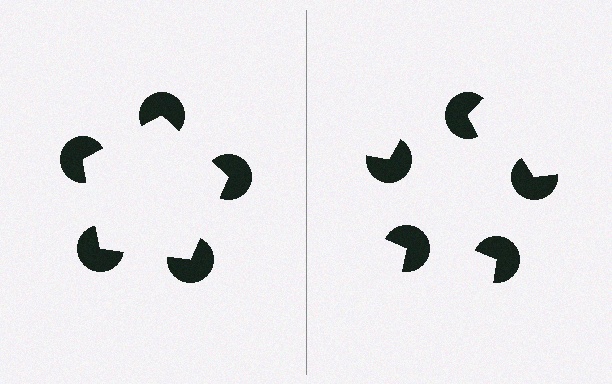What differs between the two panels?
The pac-man discs are positioned identically on both sides; only the wedge orientations differ. On the left they align to a pentagon; on the right they are misaligned.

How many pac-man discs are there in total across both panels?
10 — 5 on each side.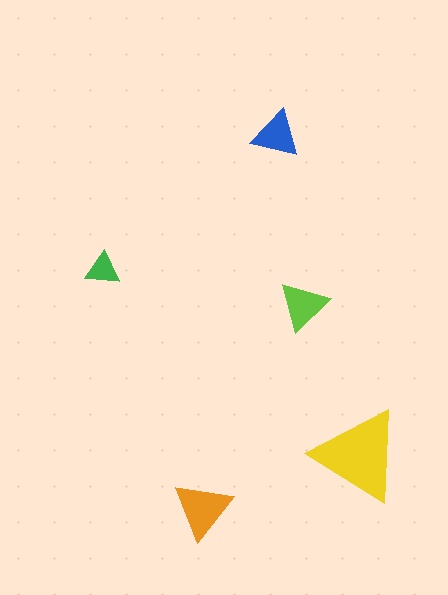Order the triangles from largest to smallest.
the yellow one, the orange one, the lime one, the blue one, the green one.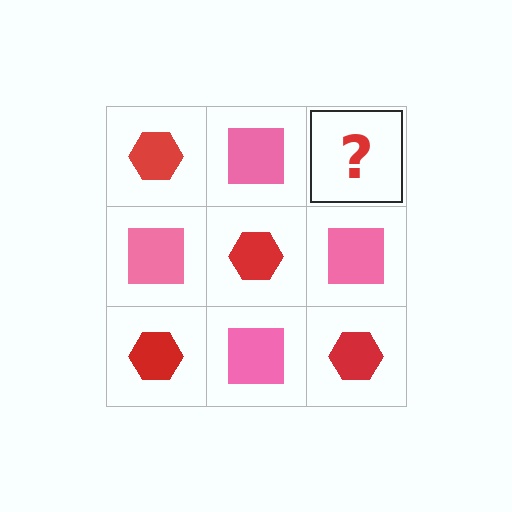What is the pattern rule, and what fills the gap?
The rule is that it alternates red hexagon and pink square in a checkerboard pattern. The gap should be filled with a red hexagon.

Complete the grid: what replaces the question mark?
The question mark should be replaced with a red hexagon.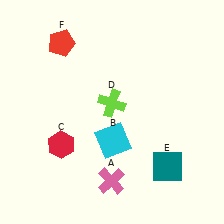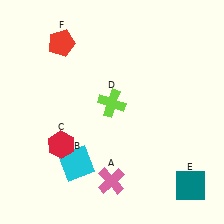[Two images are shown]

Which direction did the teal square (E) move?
The teal square (E) moved right.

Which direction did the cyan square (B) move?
The cyan square (B) moved left.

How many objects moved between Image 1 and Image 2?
2 objects moved between the two images.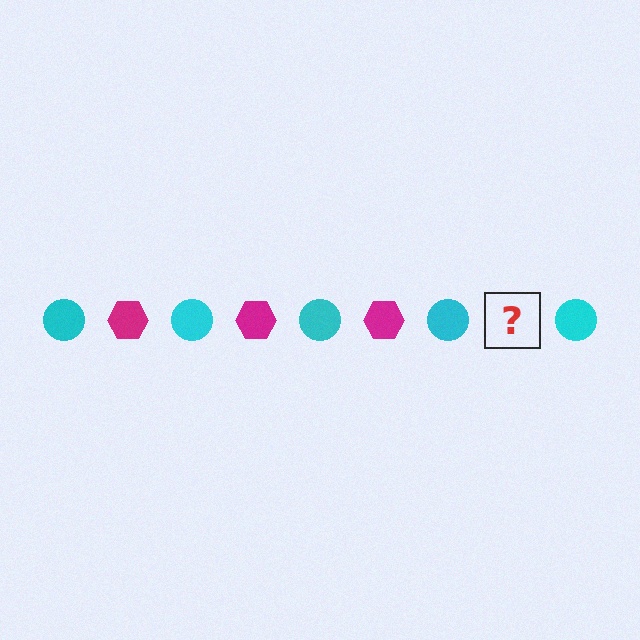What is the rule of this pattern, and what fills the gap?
The rule is that the pattern alternates between cyan circle and magenta hexagon. The gap should be filled with a magenta hexagon.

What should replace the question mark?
The question mark should be replaced with a magenta hexagon.